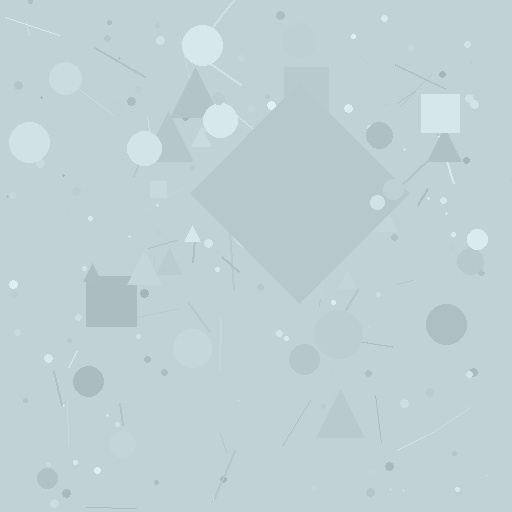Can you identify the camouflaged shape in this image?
The camouflaged shape is a diamond.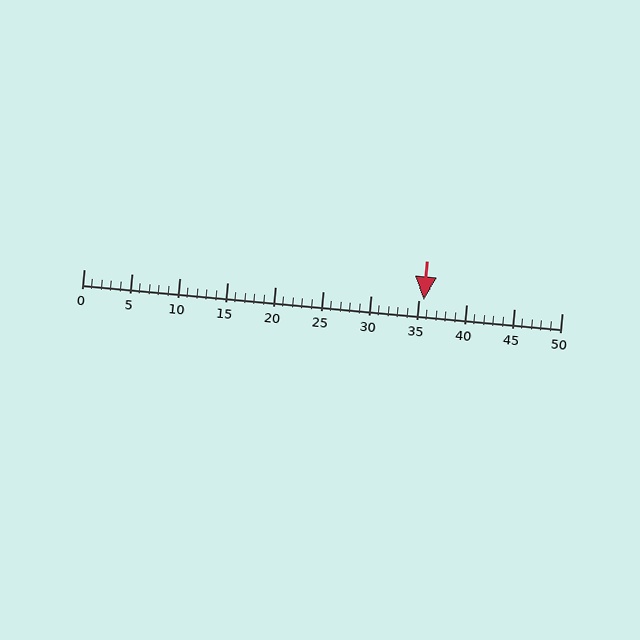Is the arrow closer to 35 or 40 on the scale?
The arrow is closer to 35.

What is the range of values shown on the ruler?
The ruler shows values from 0 to 50.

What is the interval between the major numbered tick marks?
The major tick marks are spaced 5 units apart.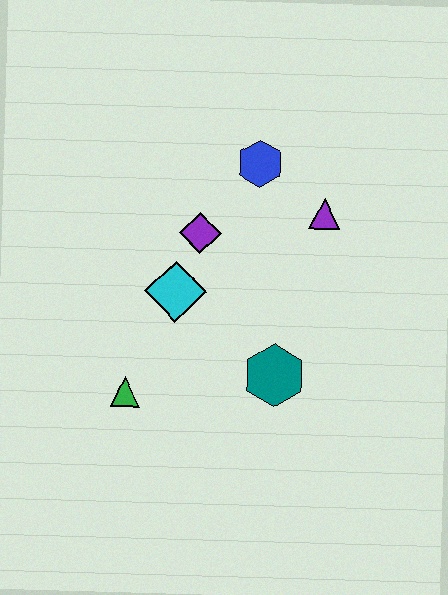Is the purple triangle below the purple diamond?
No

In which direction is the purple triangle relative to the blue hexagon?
The purple triangle is to the right of the blue hexagon.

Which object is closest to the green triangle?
The cyan diamond is closest to the green triangle.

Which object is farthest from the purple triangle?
The green triangle is farthest from the purple triangle.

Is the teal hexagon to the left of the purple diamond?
No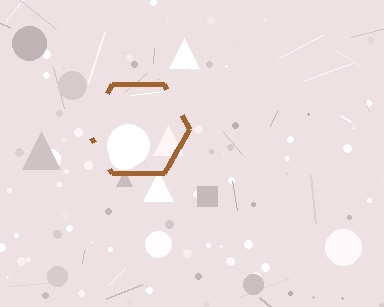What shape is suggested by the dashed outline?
The dashed outline suggests a hexagon.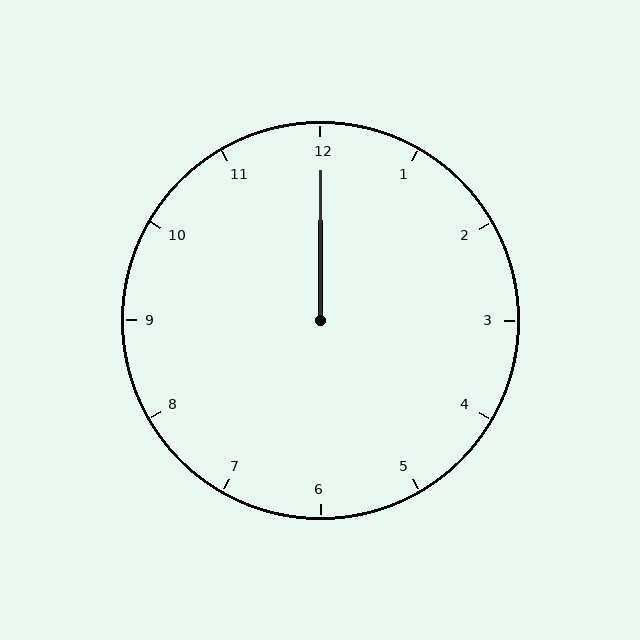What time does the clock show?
12:00.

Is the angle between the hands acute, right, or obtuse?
It is acute.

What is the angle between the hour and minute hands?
Approximately 0 degrees.